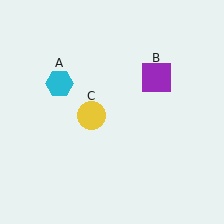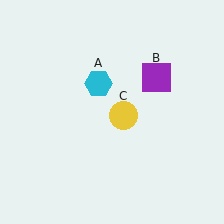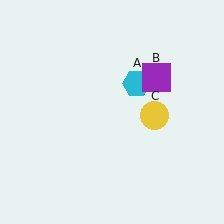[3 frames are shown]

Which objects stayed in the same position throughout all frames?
Purple square (object B) remained stationary.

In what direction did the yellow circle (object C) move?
The yellow circle (object C) moved right.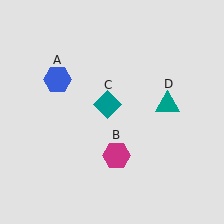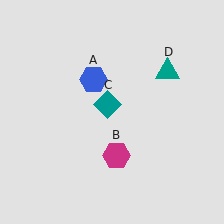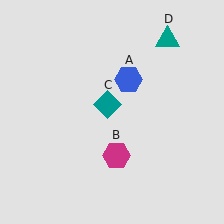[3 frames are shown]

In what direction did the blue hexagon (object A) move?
The blue hexagon (object A) moved right.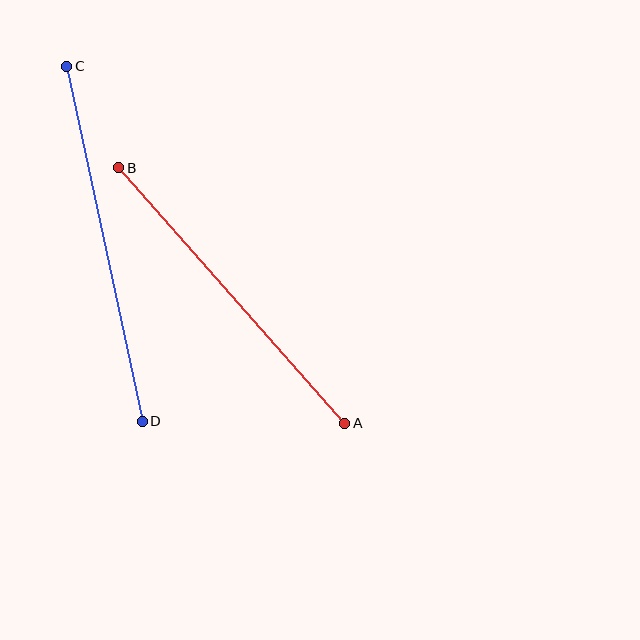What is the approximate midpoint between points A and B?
The midpoint is at approximately (232, 296) pixels.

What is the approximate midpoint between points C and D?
The midpoint is at approximately (105, 244) pixels.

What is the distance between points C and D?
The distance is approximately 363 pixels.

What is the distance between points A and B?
The distance is approximately 341 pixels.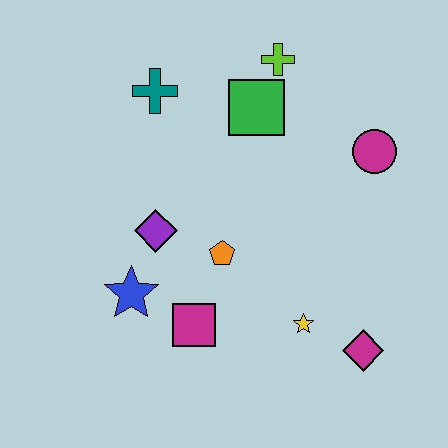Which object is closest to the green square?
The lime cross is closest to the green square.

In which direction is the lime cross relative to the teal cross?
The lime cross is to the right of the teal cross.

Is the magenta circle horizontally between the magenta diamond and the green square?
No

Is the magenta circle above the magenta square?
Yes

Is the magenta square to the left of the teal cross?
No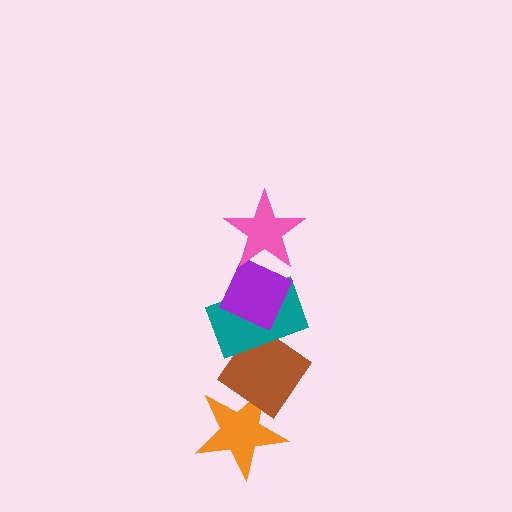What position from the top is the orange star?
The orange star is 5th from the top.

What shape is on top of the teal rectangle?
The purple diamond is on top of the teal rectangle.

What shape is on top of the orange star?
The brown diamond is on top of the orange star.